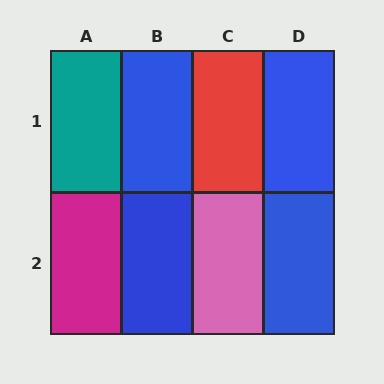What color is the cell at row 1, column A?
Teal.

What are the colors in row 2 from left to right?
Magenta, blue, pink, blue.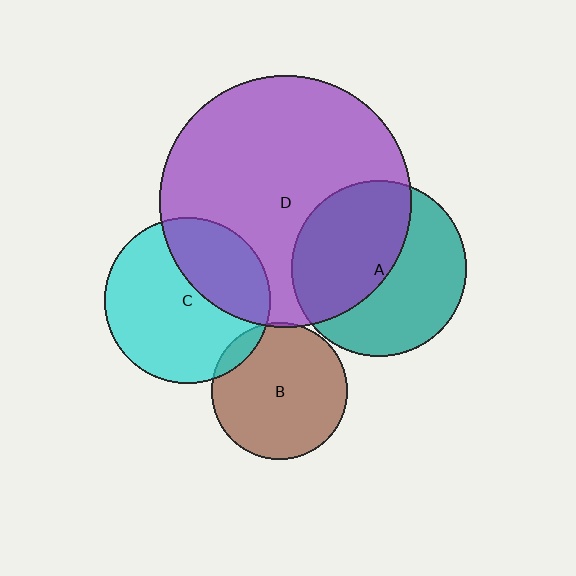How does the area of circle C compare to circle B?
Approximately 1.5 times.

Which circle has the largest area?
Circle D (purple).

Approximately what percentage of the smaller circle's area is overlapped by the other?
Approximately 5%.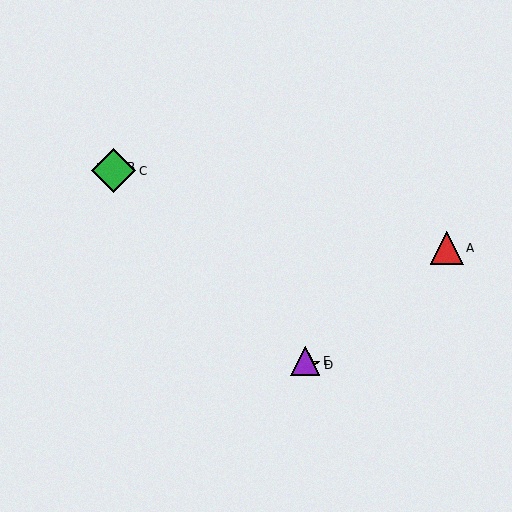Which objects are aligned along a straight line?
Objects B, C, D, E are aligned along a straight line.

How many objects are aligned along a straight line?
4 objects (B, C, D, E) are aligned along a straight line.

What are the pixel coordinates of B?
Object B is at (110, 167).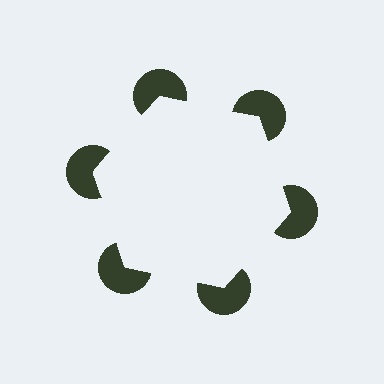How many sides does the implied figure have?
6 sides.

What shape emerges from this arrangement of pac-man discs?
An illusory hexagon — its edges are inferred from the aligned wedge cuts in the pac-man discs, not physically drawn.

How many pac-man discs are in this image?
There are 6 — one at each vertex of the illusory hexagon.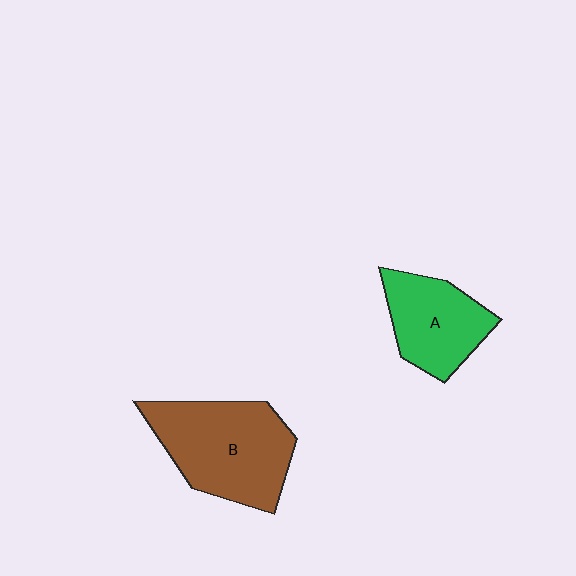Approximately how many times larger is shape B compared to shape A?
Approximately 1.5 times.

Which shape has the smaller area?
Shape A (green).